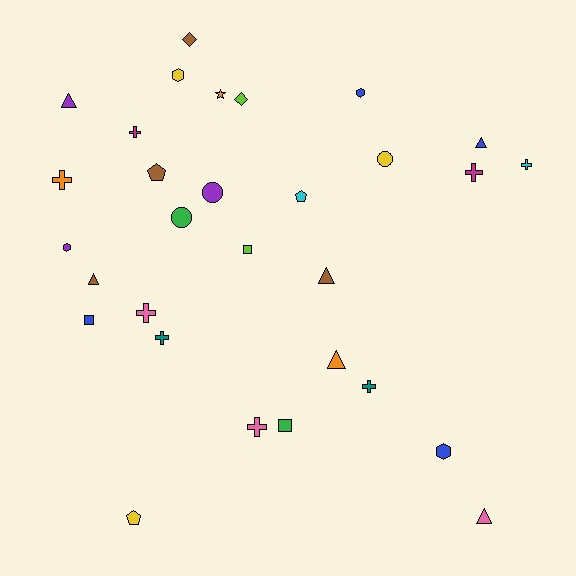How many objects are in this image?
There are 30 objects.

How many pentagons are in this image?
There are 3 pentagons.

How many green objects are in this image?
There are 2 green objects.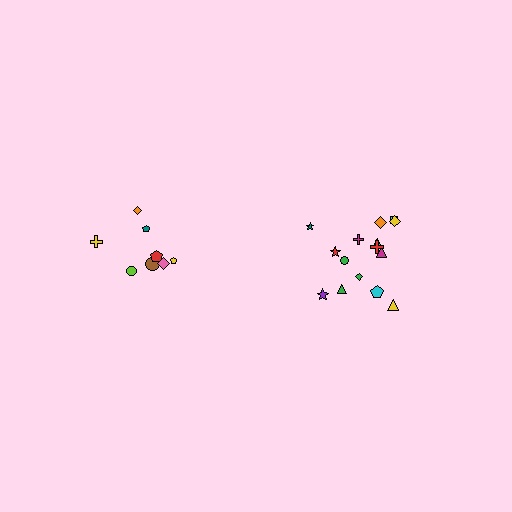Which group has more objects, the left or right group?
The right group.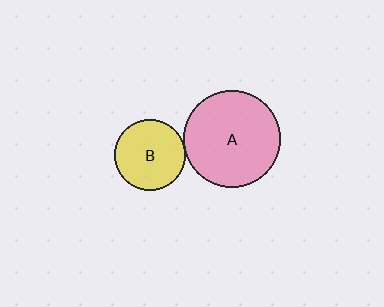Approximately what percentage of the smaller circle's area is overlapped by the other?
Approximately 5%.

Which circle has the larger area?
Circle A (pink).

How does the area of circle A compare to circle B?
Approximately 1.8 times.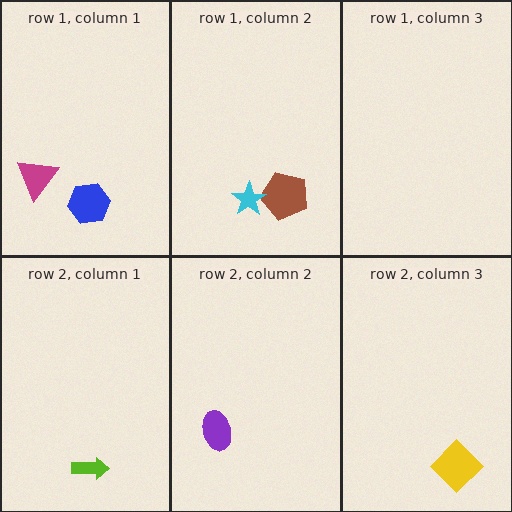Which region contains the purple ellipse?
The row 2, column 2 region.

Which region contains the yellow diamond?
The row 2, column 3 region.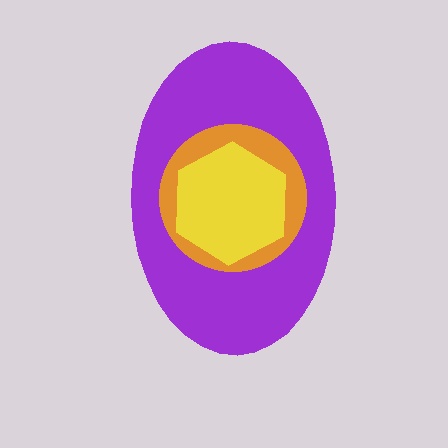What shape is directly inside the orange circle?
The yellow hexagon.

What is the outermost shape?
The purple ellipse.